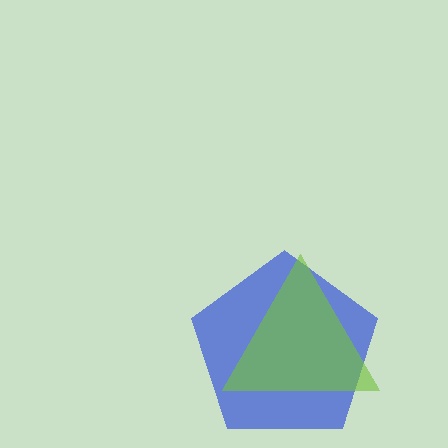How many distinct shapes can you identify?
There are 2 distinct shapes: a blue pentagon, a lime triangle.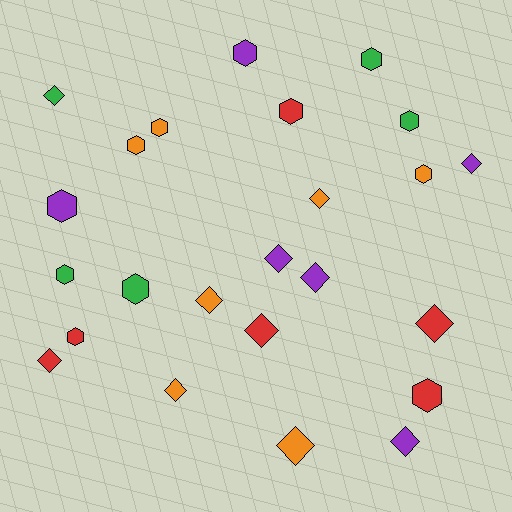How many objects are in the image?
There are 24 objects.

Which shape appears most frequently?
Hexagon, with 12 objects.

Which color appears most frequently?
Orange, with 7 objects.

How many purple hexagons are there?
There are 2 purple hexagons.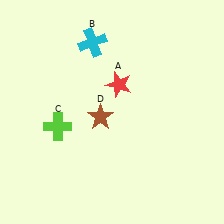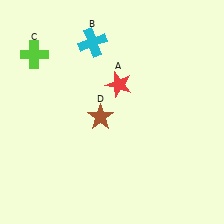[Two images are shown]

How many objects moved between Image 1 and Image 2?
1 object moved between the two images.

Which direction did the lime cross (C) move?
The lime cross (C) moved up.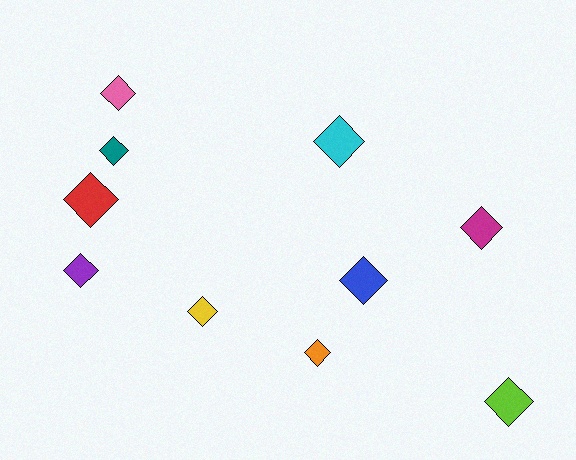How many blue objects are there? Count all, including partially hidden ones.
There is 1 blue object.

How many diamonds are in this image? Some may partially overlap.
There are 10 diamonds.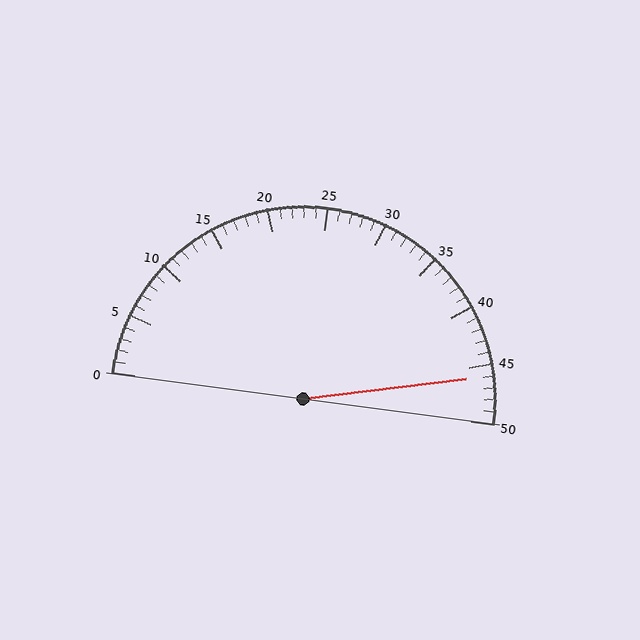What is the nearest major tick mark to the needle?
The nearest major tick mark is 45.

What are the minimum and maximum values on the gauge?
The gauge ranges from 0 to 50.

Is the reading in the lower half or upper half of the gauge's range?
The reading is in the upper half of the range (0 to 50).